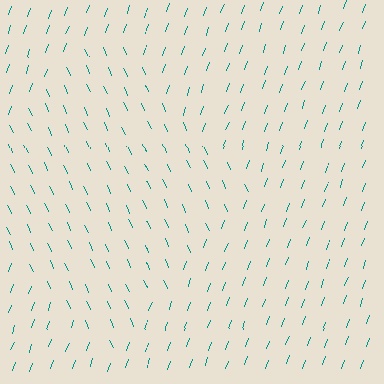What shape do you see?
I see a diamond.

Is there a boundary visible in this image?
Yes, there is a texture boundary formed by a change in line orientation.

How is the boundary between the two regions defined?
The boundary is defined purely by a change in line orientation (approximately 45 degrees difference). All lines are the same color and thickness.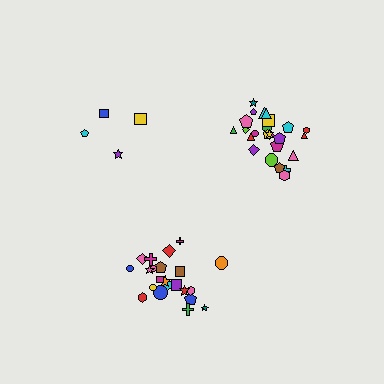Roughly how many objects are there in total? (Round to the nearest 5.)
Roughly 50 objects in total.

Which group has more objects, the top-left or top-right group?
The top-right group.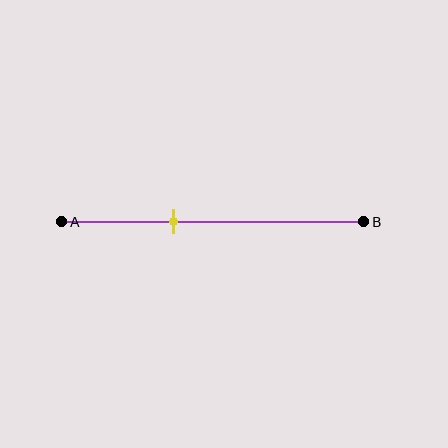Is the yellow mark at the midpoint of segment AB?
No, the mark is at about 35% from A, not at the 50% midpoint.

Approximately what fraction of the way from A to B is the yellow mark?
The yellow mark is approximately 35% of the way from A to B.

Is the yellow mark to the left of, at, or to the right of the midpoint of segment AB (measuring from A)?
The yellow mark is to the left of the midpoint of segment AB.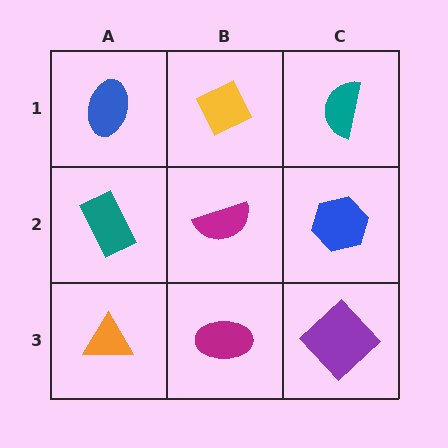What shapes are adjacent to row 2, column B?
A yellow diamond (row 1, column B), a magenta ellipse (row 3, column B), a teal rectangle (row 2, column A), a blue hexagon (row 2, column C).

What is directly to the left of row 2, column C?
A magenta semicircle.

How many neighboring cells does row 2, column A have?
3.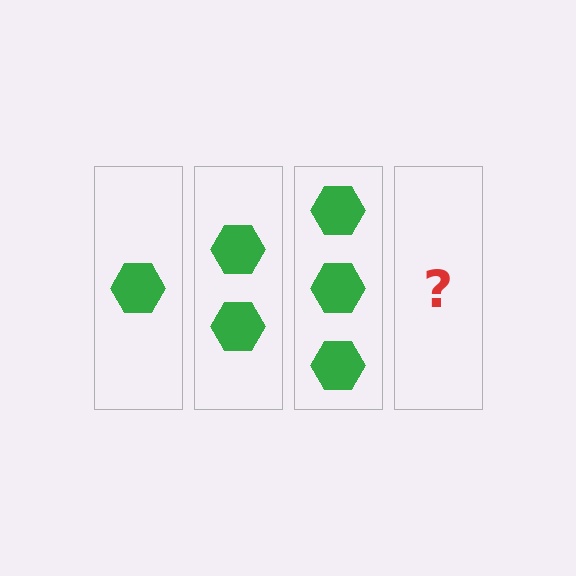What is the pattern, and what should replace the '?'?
The pattern is that each step adds one more hexagon. The '?' should be 4 hexagons.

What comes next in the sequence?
The next element should be 4 hexagons.